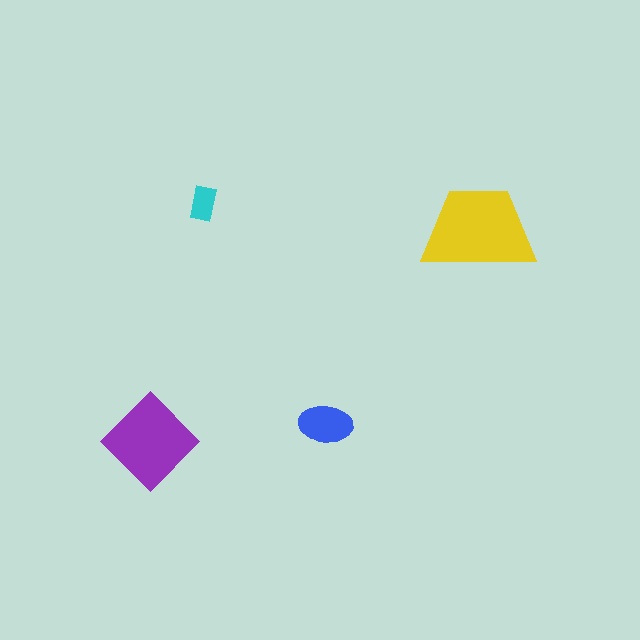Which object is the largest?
The yellow trapezoid.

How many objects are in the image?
There are 4 objects in the image.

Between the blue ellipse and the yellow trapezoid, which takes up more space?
The yellow trapezoid.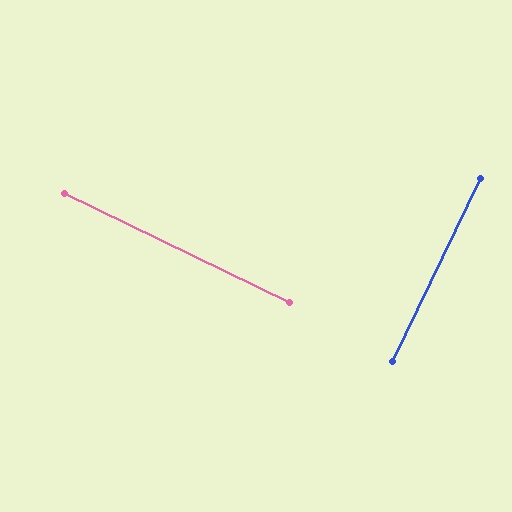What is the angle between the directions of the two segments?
Approximately 90 degrees.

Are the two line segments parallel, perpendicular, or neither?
Perpendicular — they meet at approximately 90°.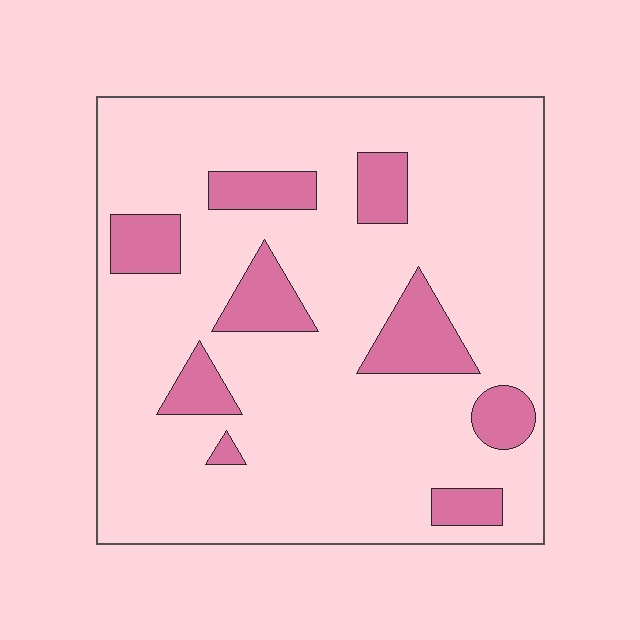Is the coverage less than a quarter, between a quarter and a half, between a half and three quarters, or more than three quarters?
Less than a quarter.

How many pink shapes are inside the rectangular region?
9.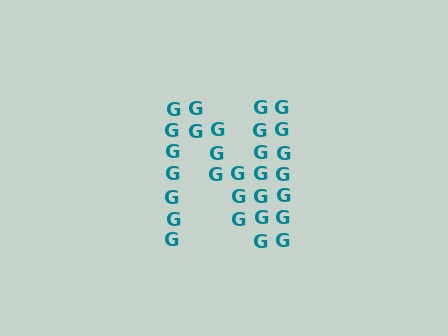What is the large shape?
The large shape is the letter N.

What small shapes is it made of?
It is made of small letter G's.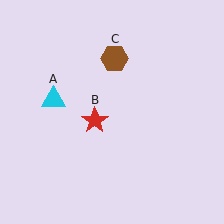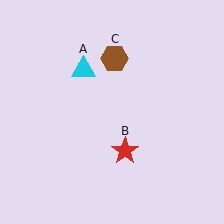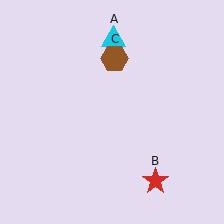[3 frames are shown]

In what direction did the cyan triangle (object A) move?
The cyan triangle (object A) moved up and to the right.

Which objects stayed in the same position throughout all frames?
Brown hexagon (object C) remained stationary.